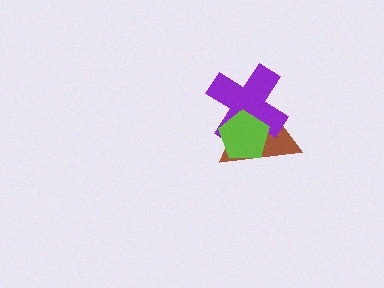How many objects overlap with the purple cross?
2 objects overlap with the purple cross.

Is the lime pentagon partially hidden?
No, no other shape covers it.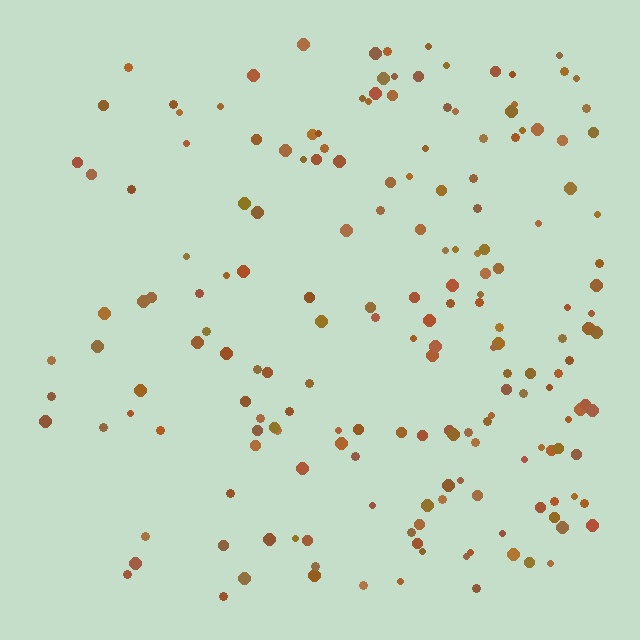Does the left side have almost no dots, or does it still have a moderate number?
Still a moderate number, just noticeably fewer than the right.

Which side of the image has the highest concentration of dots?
The right.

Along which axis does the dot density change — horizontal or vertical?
Horizontal.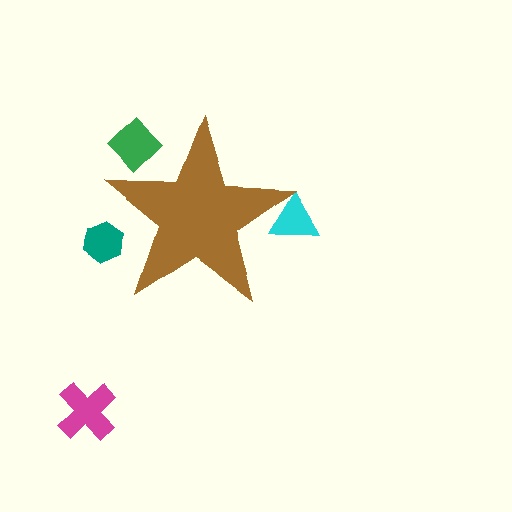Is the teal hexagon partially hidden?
Yes, the teal hexagon is partially hidden behind the brown star.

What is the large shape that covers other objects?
A brown star.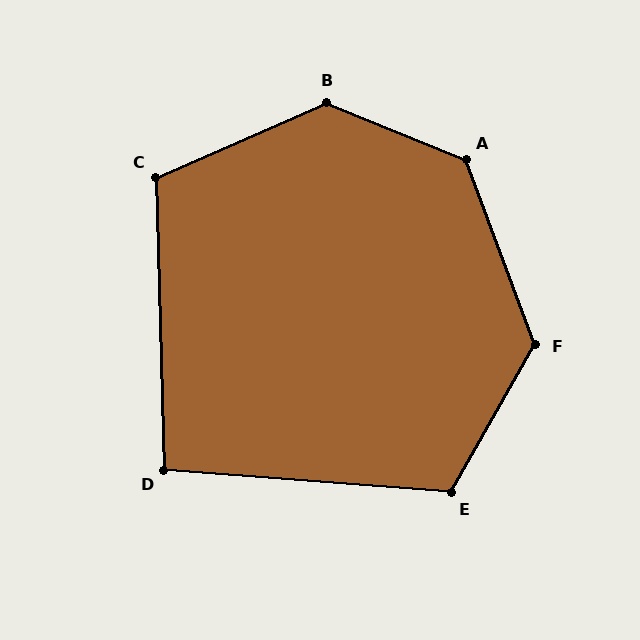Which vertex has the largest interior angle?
B, at approximately 134 degrees.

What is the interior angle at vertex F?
Approximately 130 degrees (obtuse).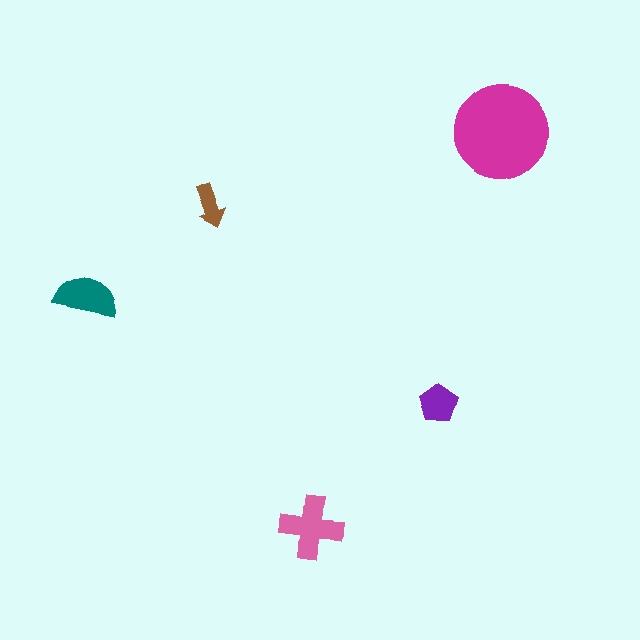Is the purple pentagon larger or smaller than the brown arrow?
Larger.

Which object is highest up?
The magenta circle is topmost.